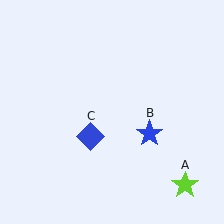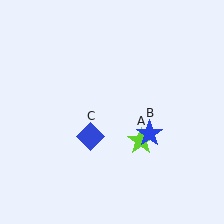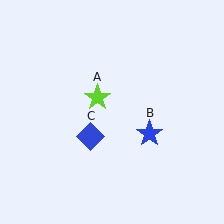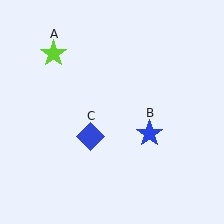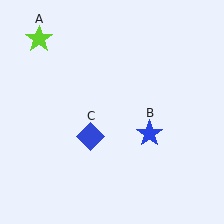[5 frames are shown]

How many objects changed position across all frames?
1 object changed position: lime star (object A).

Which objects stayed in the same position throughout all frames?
Blue star (object B) and blue diamond (object C) remained stationary.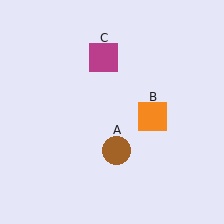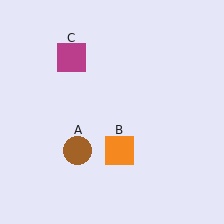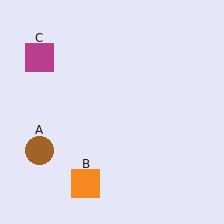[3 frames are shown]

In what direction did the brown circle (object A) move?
The brown circle (object A) moved left.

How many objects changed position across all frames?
3 objects changed position: brown circle (object A), orange square (object B), magenta square (object C).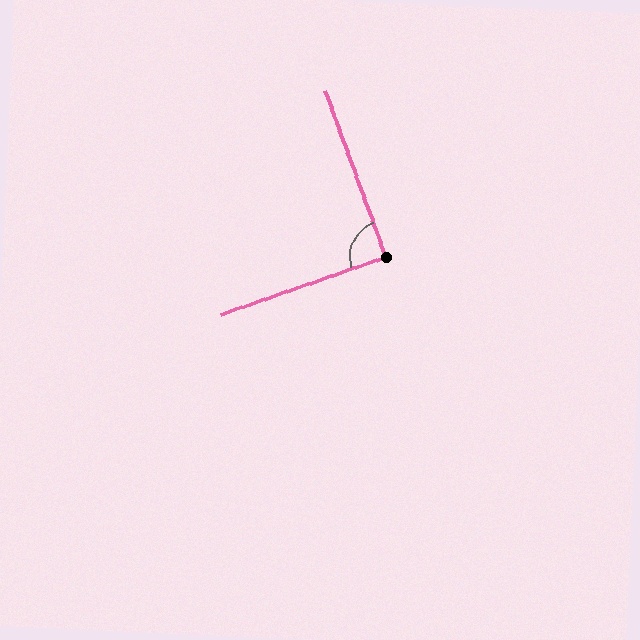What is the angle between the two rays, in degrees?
Approximately 89 degrees.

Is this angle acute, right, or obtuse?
It is approximately a right angle.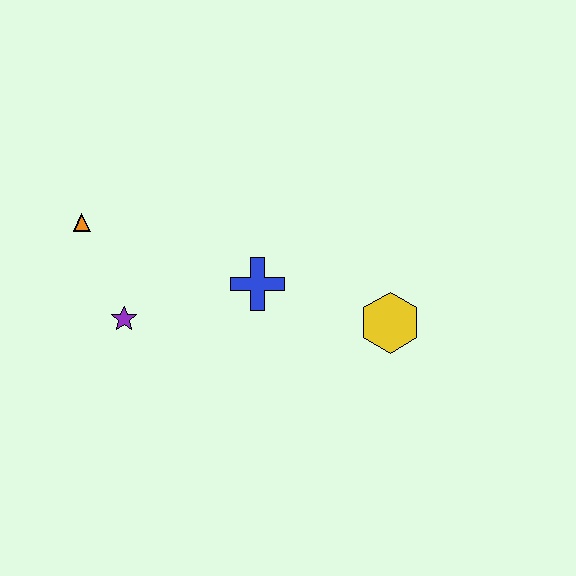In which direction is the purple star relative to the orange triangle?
The purple star is below the orange triangle.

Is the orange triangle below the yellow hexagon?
No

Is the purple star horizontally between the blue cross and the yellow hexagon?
No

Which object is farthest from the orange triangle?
The yellow hexagon is farthest from the orange triangle.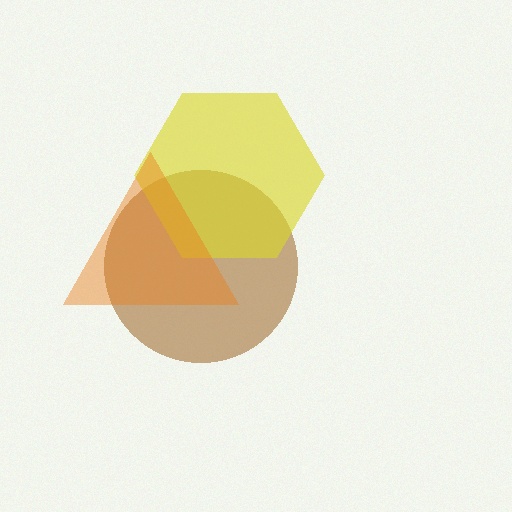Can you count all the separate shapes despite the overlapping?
Yes, there are 3 separate shapes.